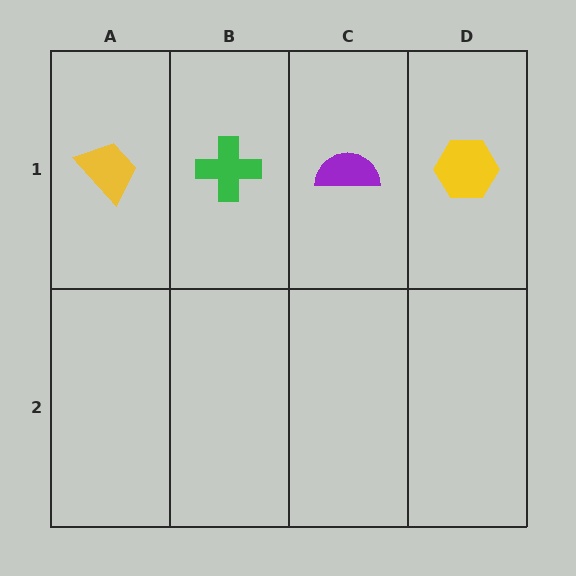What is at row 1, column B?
A green cross.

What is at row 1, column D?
A yellow hexagon.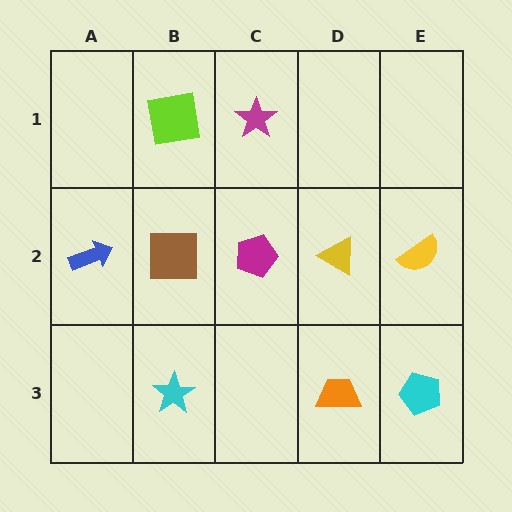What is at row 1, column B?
A lime square.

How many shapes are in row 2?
5 shapes.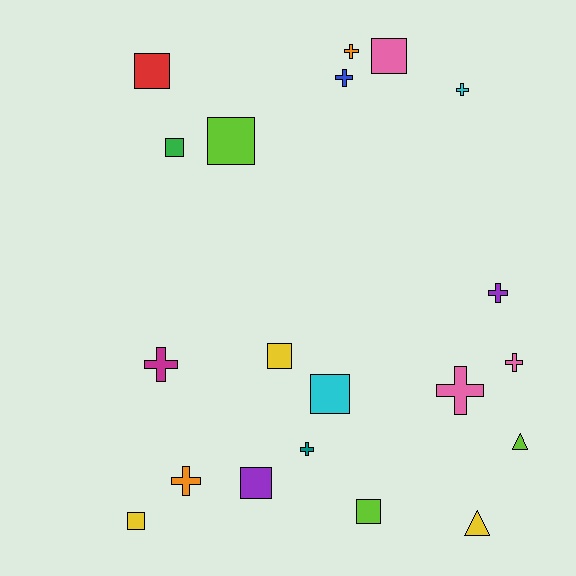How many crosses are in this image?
There are 9 crosses.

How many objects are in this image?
There are 20 objects.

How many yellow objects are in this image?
There are 3 yellow objects.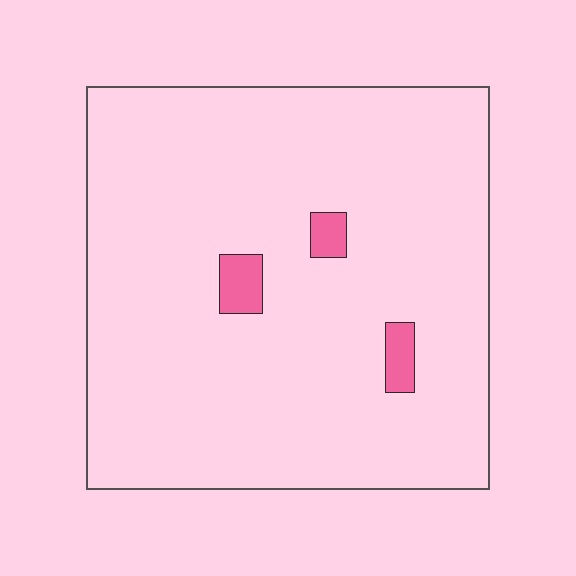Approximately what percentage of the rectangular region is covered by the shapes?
Approximately 5%.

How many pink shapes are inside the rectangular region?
3.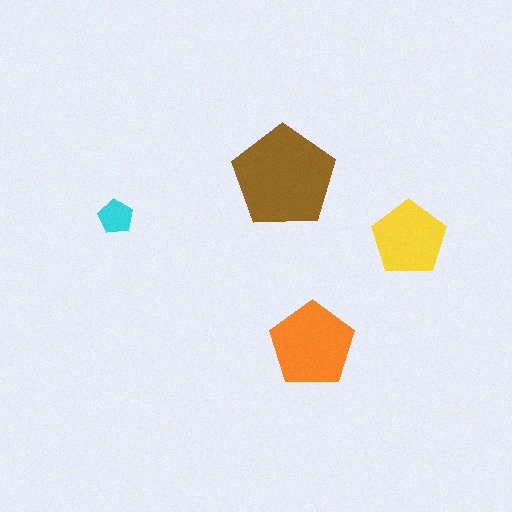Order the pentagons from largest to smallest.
the brown one, the orange one, the yellow one, the cyan one.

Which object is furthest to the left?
The cyan pentagon is leftmost.